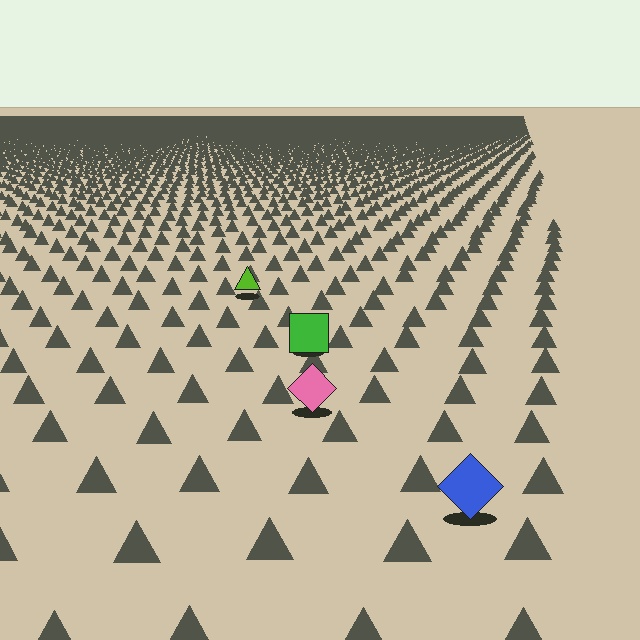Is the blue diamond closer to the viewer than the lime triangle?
Yes. The blue diamond is closer — you can tell from the texture gradient: the ground texture is coarser near it.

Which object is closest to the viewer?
The blue diamond is closest. The texture marks near it are larger and more spread out.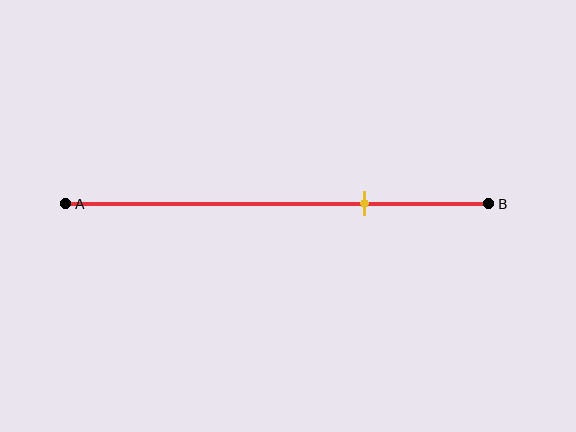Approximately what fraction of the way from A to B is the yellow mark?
The yellow mark is approximately 70% of the way from A to B.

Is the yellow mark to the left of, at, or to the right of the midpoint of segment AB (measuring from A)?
The yellow mark is to the right of the midpoint of segment AB.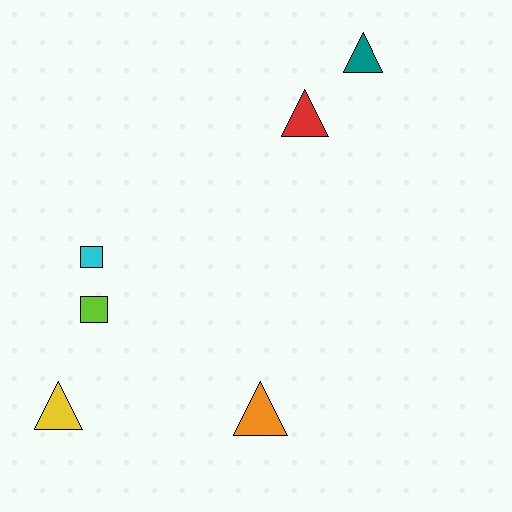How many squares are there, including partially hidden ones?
There are 2 squares.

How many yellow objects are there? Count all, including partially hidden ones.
There is 1 yellow object.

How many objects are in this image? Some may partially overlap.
There are 6 objects.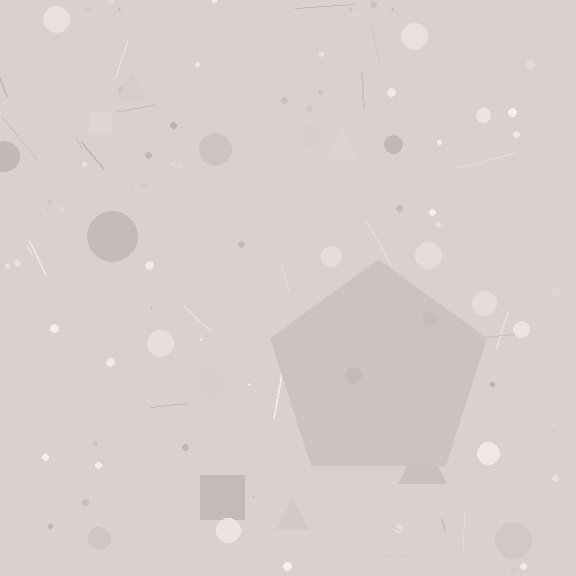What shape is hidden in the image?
A pentagon is hidden in the image.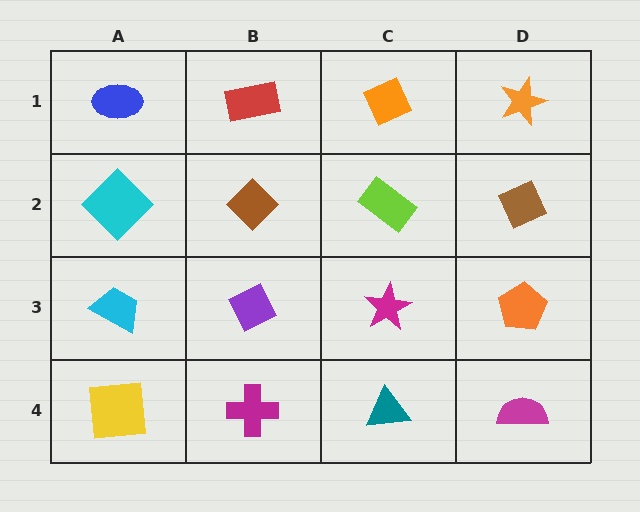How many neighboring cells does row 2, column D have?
3.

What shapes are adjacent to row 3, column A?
A cyan diamond (row 2, column A), a yellow square (row 4, column A), a purple diamond (row 3, column B).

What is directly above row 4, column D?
An orange pentagon.